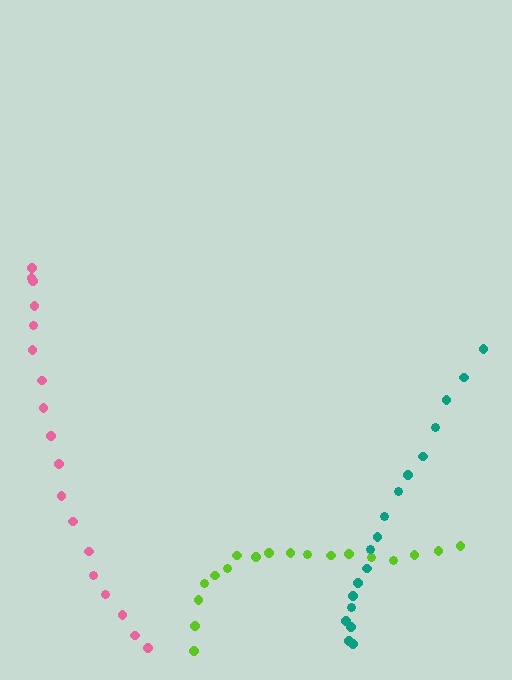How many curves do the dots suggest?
There are 3 distinct paths.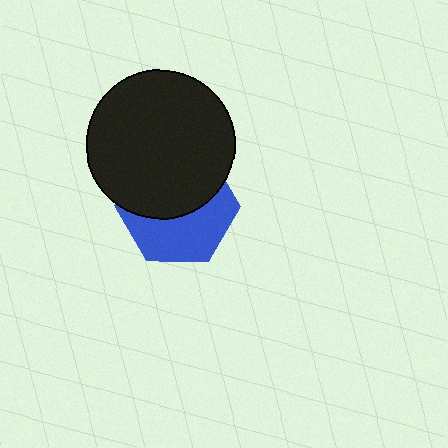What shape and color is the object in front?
The object in front is a black circle.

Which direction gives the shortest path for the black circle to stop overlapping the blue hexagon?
Moving up gives the shortest separation.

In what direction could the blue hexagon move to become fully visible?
The blue hexagon could move down. That would shift it out from behind the black circle entirely.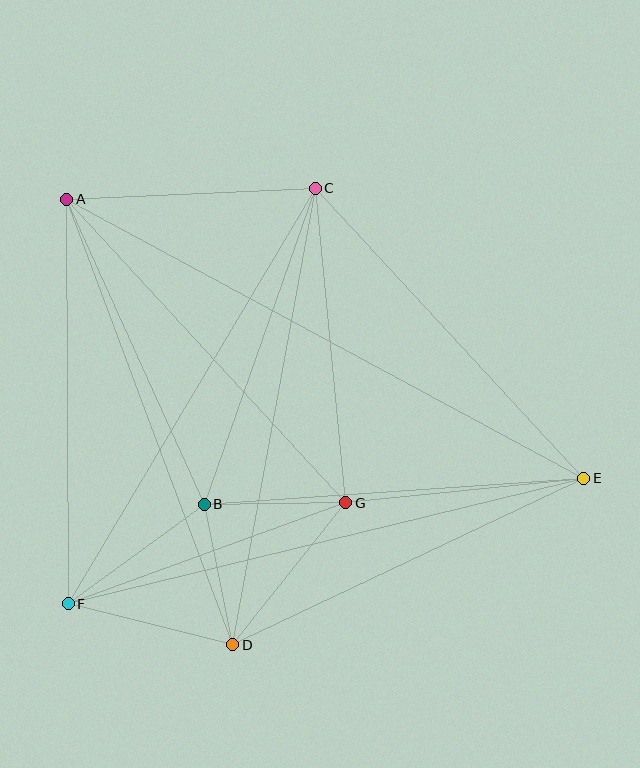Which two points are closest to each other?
Points B and G are closest to each other.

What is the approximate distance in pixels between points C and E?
The distance between C and E is approximately 396 pixels.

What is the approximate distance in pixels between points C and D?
The distance between C and D is approximately 464 pixels.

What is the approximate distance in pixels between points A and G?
The distance between A and G is approximately 412 pixels.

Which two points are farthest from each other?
Points A and E are farthest from each other.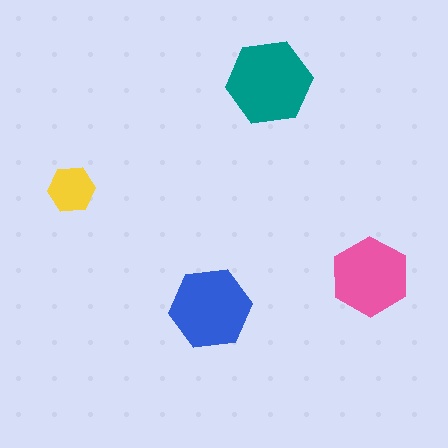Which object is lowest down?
The blue hexagon is bottommost.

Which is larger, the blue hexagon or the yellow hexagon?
The blue one.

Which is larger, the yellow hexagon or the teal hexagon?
The teal one.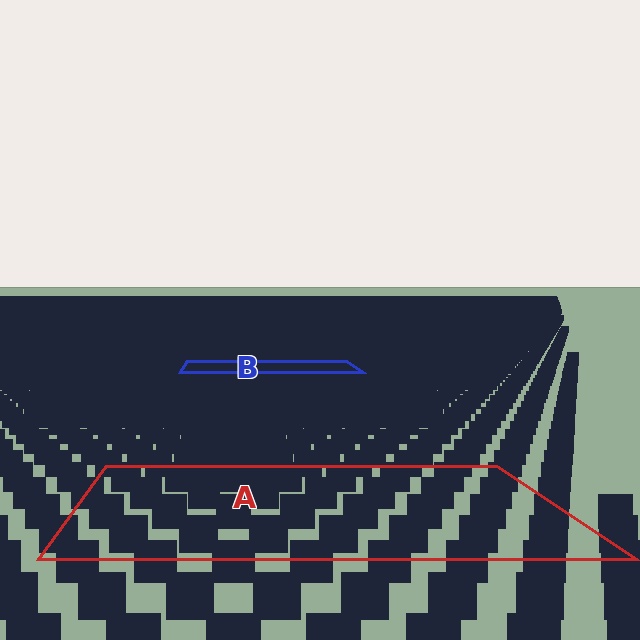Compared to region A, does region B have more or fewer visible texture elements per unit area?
Region B has more texture elements per unit area — they are packed more densely because it is farther away.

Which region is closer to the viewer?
Region A is closer. The texture elements there are larger and more spread out.